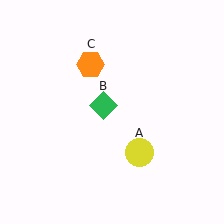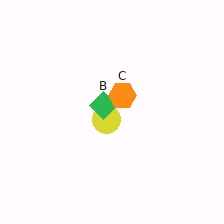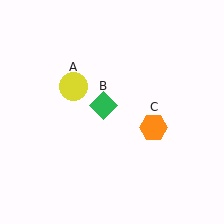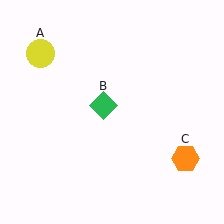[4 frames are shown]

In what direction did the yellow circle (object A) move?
The yellow circle (object A) moved up and to the left.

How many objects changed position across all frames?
2 objects changed position: yellow circle (object A), orange hexagon (object C).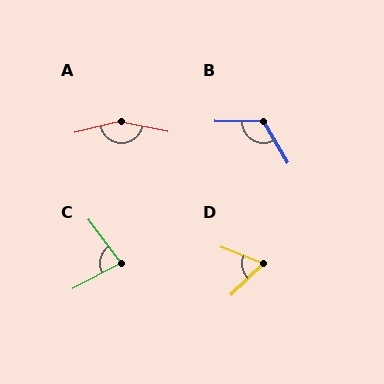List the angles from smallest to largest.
D (66°), C (80°), B (121°), A (154°).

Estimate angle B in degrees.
Approximately 121 degrees.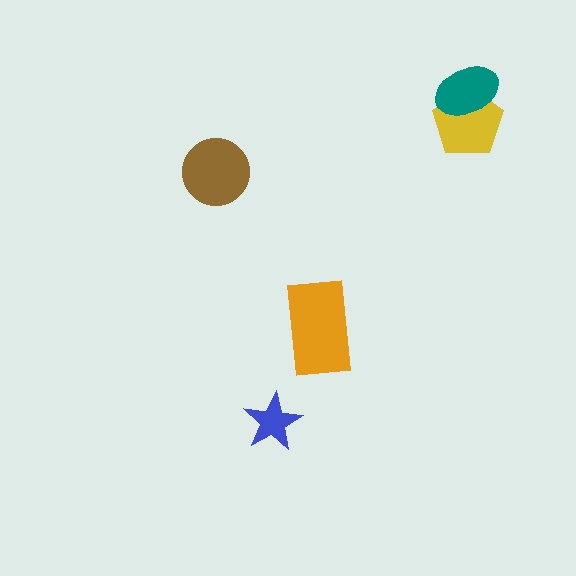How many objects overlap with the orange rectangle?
0 objects overlap with the orange rectangle.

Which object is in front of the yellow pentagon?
The teal ellipse is in front of the yellow pentagon.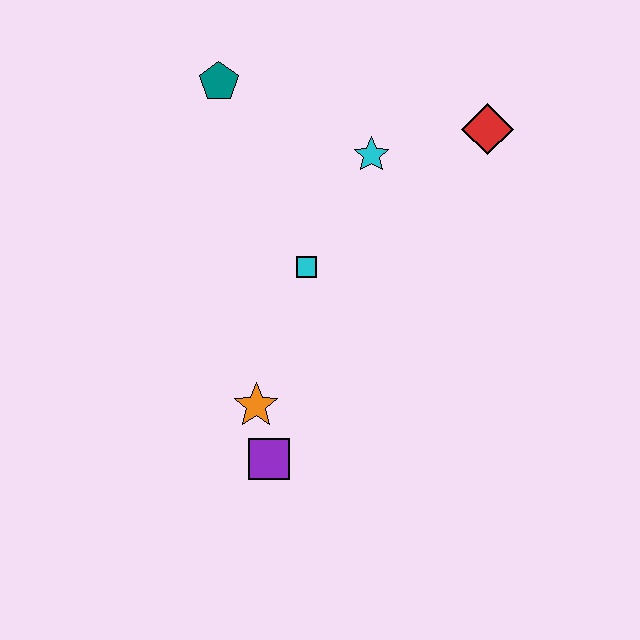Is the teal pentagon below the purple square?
No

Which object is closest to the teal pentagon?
The cyan star is closest to the teal pentagon.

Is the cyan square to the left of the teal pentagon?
No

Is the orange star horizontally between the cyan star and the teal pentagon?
Yes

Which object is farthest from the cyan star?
The purple square is farthest from the cyan star.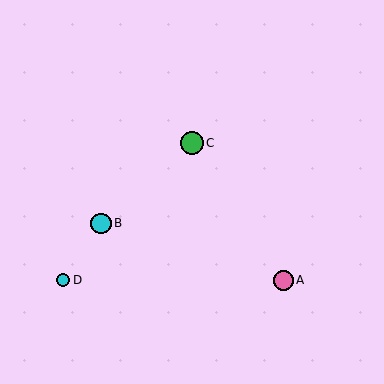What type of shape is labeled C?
Shape C is a green circle.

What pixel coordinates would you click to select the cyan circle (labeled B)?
Click at (101, 223) to select the cyan circle B.